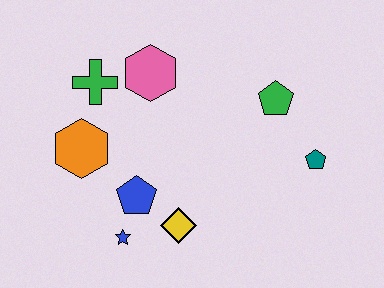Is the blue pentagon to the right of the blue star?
Yes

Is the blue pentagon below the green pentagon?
Yes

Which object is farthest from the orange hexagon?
The teal pentagon is farthest from the orange hexagon.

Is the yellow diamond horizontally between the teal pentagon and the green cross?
Yes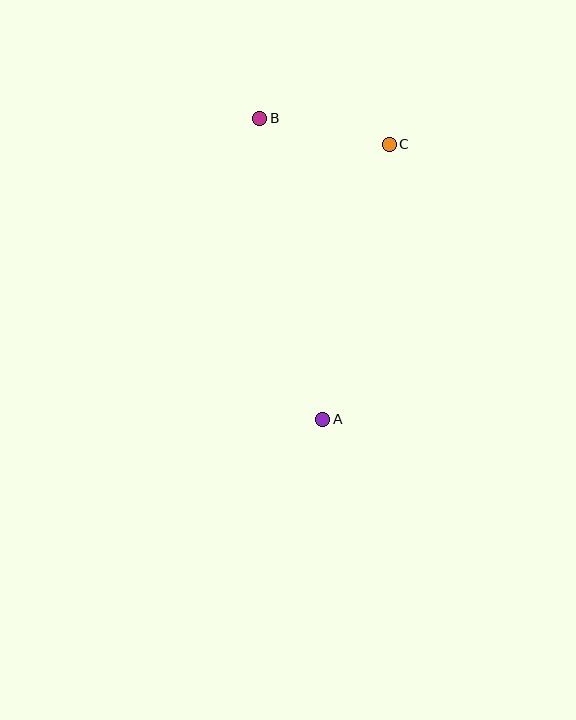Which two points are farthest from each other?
Points A and B are farthest from each other.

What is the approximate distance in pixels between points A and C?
The distance between A and C is approximately 283 pixels.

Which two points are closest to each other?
Points B and C are closest to each other.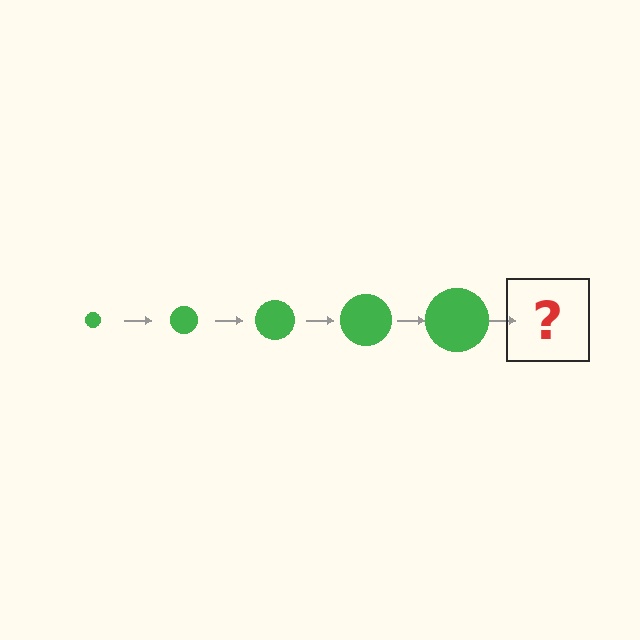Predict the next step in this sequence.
The next step is a green circle, larger than the previous one.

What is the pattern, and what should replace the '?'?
The pattern is that the circle gets progressively larger each step. The '?' should be a green circle, larger than the previous one.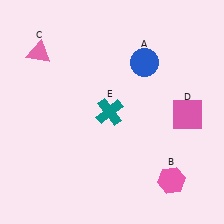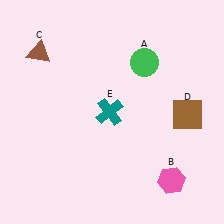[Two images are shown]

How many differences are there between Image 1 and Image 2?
There are 3 differences between the two images.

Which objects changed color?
A changed from blue to green. C changed from pink to brown. D changed from pink to brown.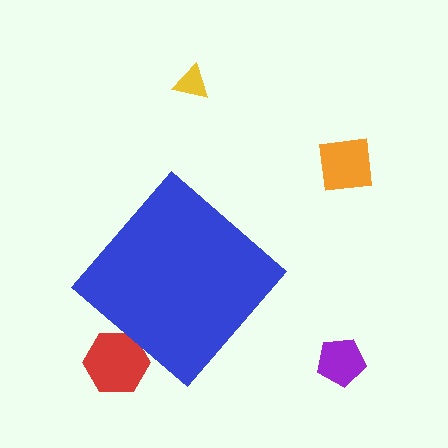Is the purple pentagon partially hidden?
No, the purple pentagon is fully visible.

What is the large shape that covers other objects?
A blue diamond.